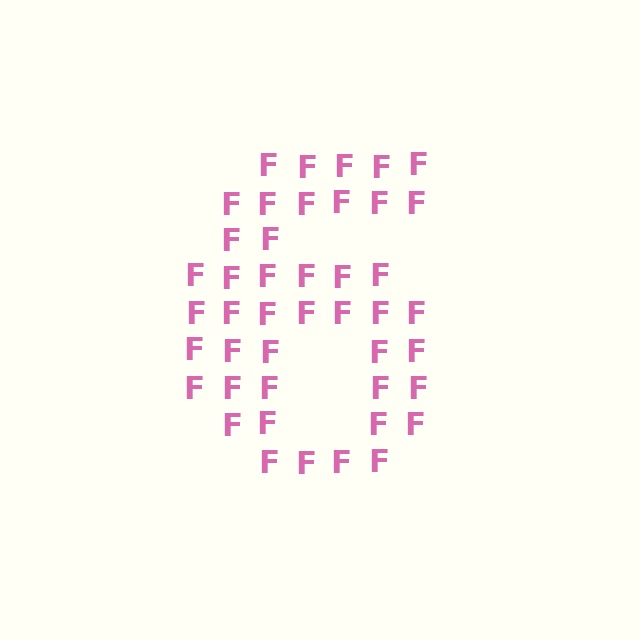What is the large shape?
The large shape is the digit 6.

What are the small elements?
The small elements are letter F's.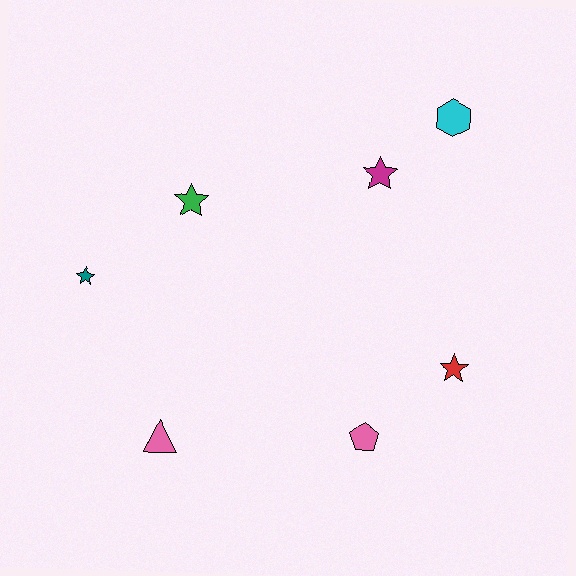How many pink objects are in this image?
There are 2 pink objects.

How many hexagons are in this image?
There is 1 hexagon.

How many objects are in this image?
There are 7 objects.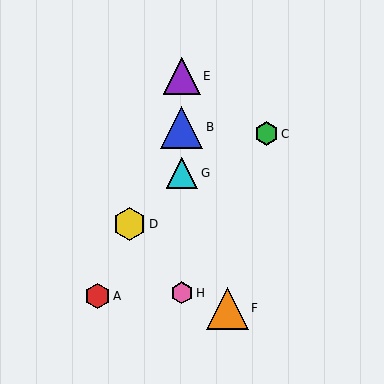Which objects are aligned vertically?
Objects B, E, G, H are aligned vertically.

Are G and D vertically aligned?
No, G is at x≈182 and D is at x≈129.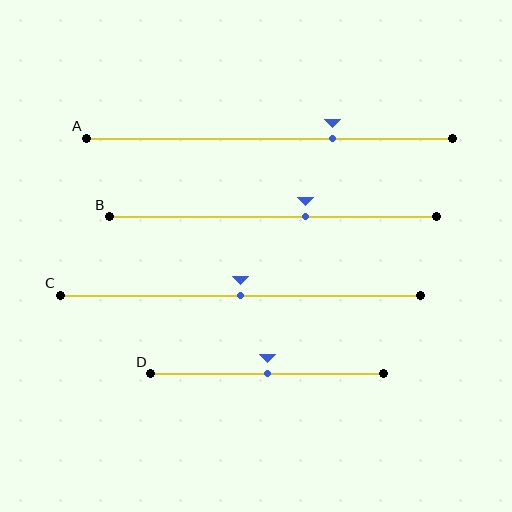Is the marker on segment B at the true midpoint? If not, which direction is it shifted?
No, the marker on segment B is shifted to the right by about 10% of the segment length.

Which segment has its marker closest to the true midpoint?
Segment C has its marker closest to the true midpoint.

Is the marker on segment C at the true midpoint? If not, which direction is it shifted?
Yes, the marker on segment C is at the true midpoint.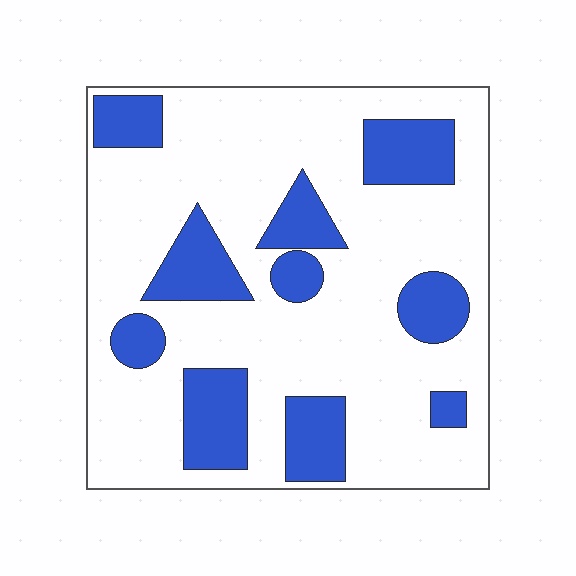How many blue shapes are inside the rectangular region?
10.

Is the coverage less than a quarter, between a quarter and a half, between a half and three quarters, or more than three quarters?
Between a quarter and a half.